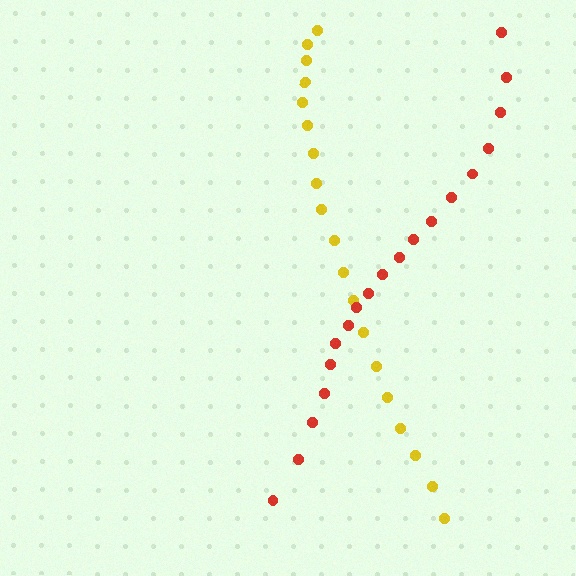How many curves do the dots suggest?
There are 2 distinct paths.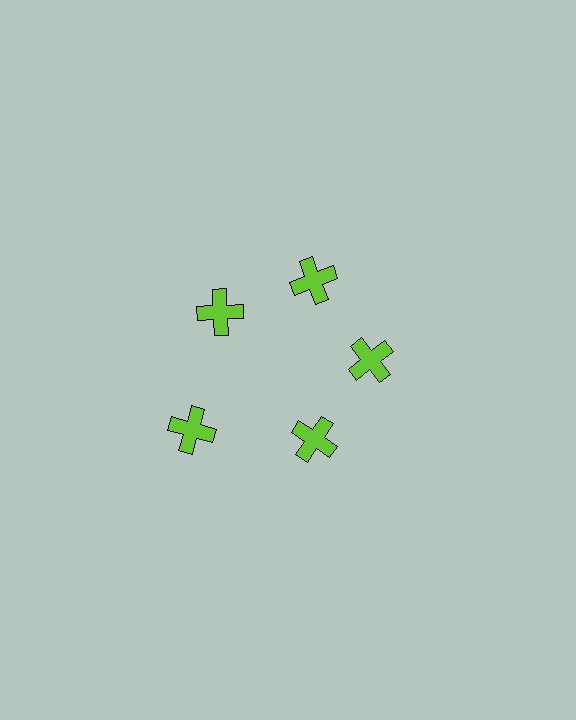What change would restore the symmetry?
The symmetry would be restored by moving it inward, back onto the ring so that all 5 crosses sit at equal angles and equal distance from the center.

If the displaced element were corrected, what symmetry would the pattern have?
It would have 5-fold rotational symmetry — the pattern would map onto itself every 72 degrees.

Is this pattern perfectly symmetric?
No. The 5 lime crosses are arranged in a ring, but one element near the 8 o'clock position is pushed outward from the center, breaking the 5-fold rotational symmetry.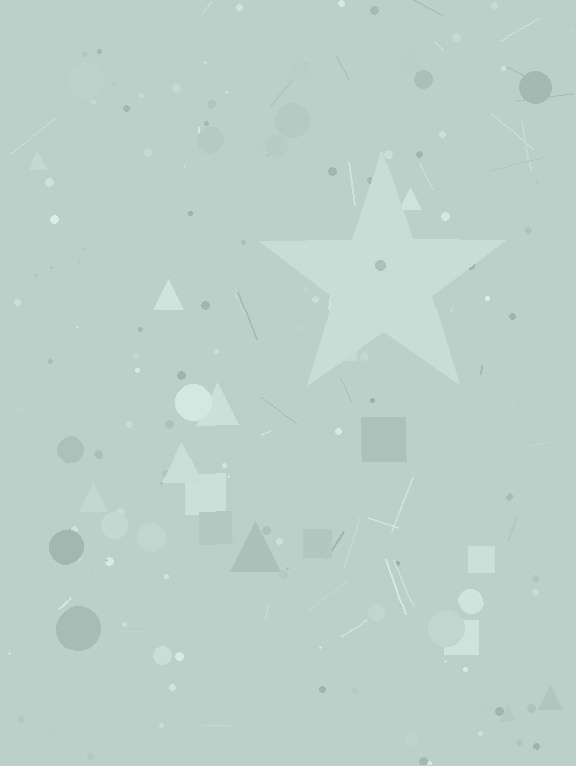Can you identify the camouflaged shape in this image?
The camouflaged shape is a star.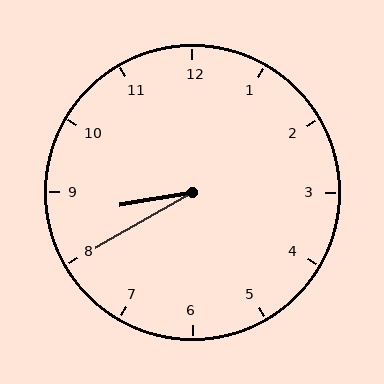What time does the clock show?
8:40.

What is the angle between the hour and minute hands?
Approximately 20 degrees.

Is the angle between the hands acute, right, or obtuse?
It is acute.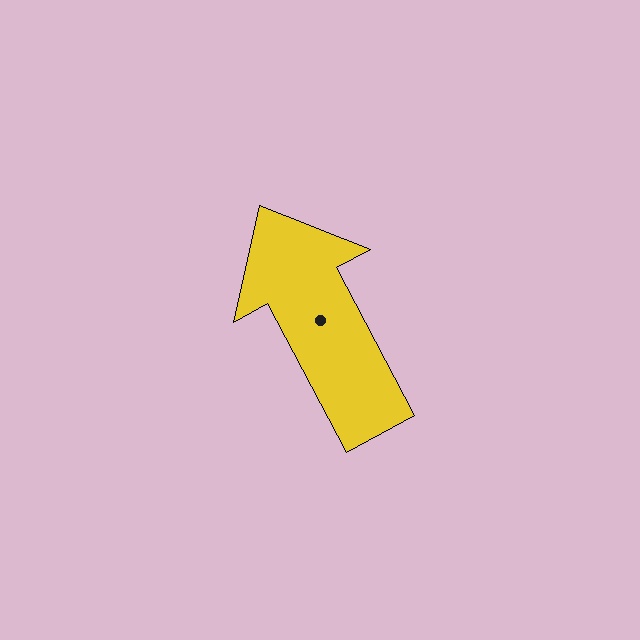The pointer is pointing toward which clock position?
Roughly 11 o'clock.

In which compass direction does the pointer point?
Northwest.